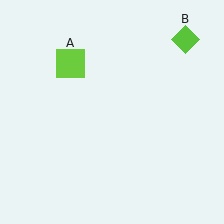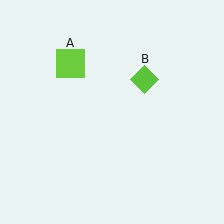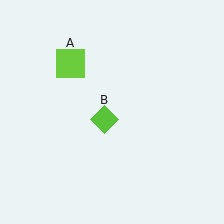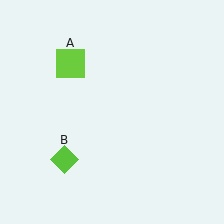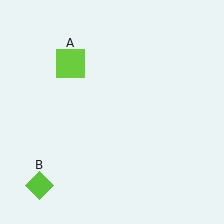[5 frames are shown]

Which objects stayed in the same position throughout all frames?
Lime square (object A) remained stationary.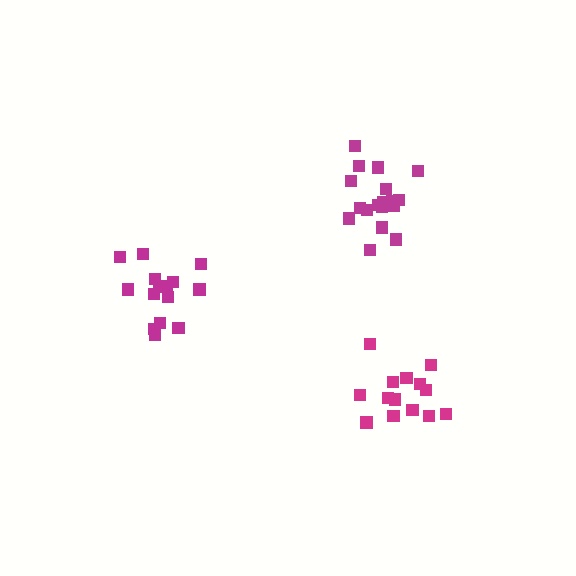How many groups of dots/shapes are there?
There are 3 groups.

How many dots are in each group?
Group 1: 14 dots, Group 2: 16 dots, Group 3: 18 dots (48 total).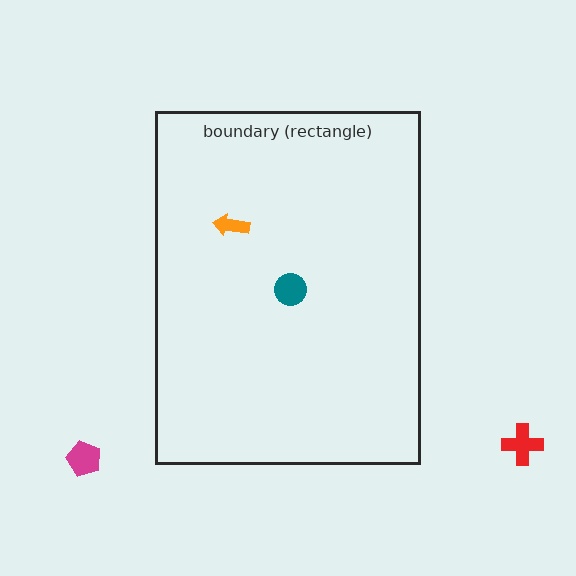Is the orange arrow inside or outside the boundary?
Inside.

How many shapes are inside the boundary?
2 inside, 2 outside.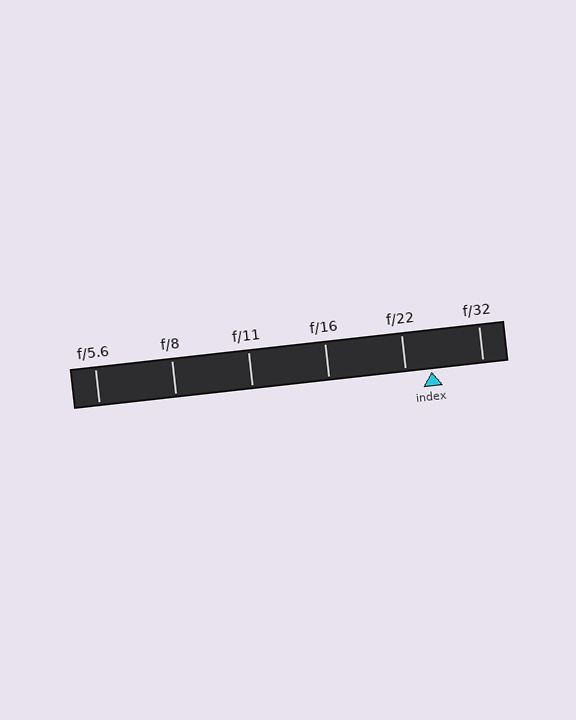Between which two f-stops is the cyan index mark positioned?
The index mark is between f/22 and f/32.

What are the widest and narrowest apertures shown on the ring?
The widest aperture shown is f/5.6 and the narrowest is f/32.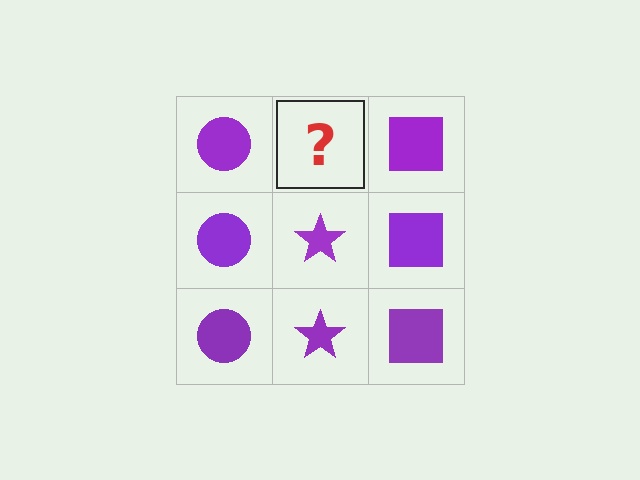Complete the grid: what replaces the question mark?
The question mark should be replaced with a purple star.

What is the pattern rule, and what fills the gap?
The rule is that each column has a consistent shape. The gap should be filled with a purple star.